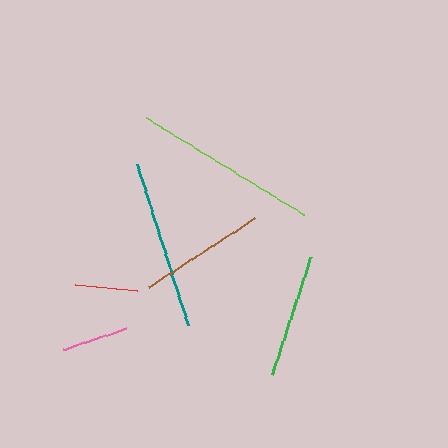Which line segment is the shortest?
The red line is the shortest at approximately 62 pixels.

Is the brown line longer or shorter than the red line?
The brown line is longer than the red line.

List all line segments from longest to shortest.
From longest to shortest: lime, teal, brown, green, pink, red.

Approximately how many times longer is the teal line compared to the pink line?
The teal line is approximately 2.6 times the length of the pink line.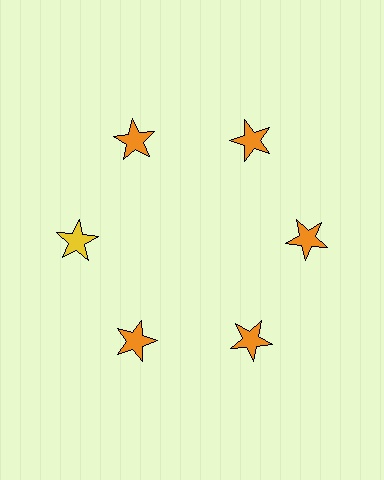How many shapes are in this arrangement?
There are 6 shapes arranged in a ring pattern.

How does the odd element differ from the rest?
It has a different color: yellow instead of orange.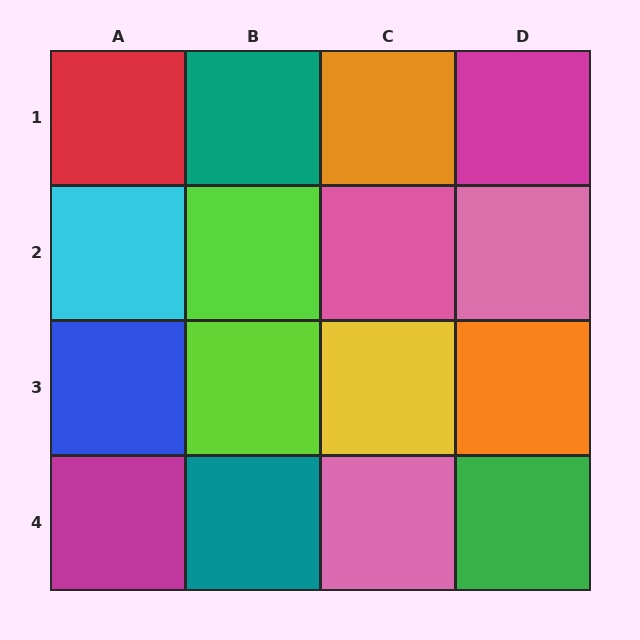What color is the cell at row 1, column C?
Orange.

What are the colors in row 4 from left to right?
Magenta, teal, pink, green.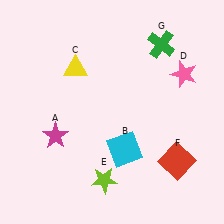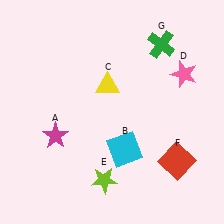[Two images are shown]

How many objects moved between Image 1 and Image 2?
1 object moved between the two images.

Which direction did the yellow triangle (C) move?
The yellow triangle (C) moved right.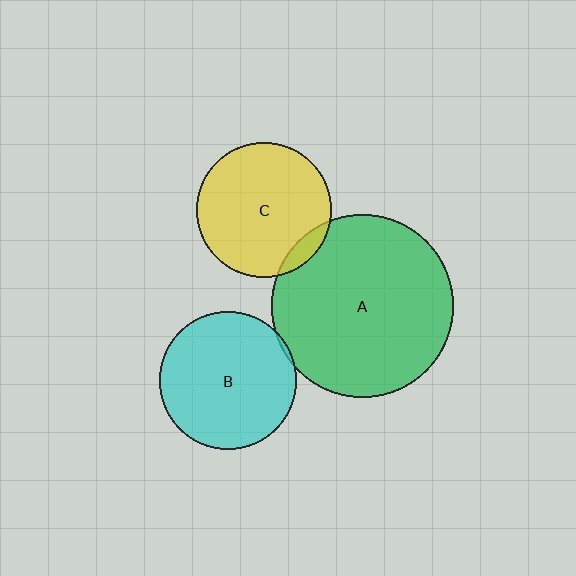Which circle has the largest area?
Circle A (green).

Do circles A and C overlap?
Yes.